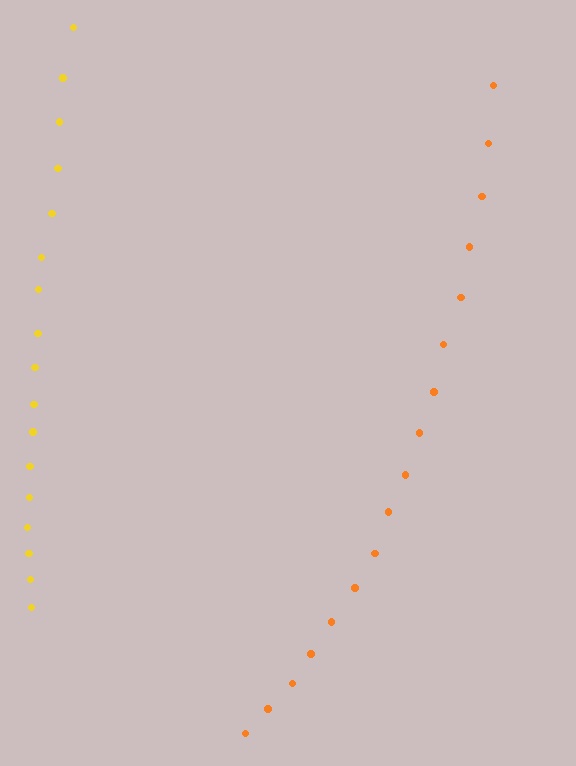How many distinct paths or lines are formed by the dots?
There are 2 distinct paths.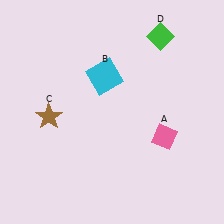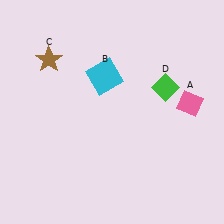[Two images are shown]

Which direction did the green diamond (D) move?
The green diamond (D) moved down.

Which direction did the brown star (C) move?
The brown star (C) moved up.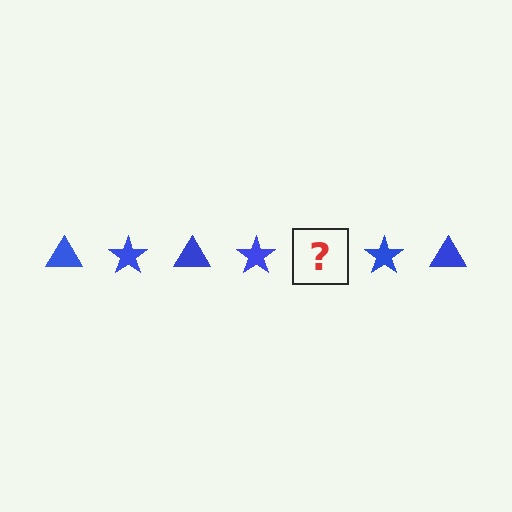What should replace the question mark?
The question mark should be replaced with a blue triangle.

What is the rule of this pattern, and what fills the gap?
The rule is that the pattern cycles through triangle, star shapes in blue. The gap should be filled with a blue triangle.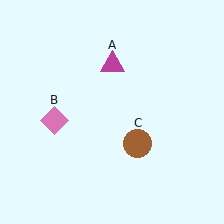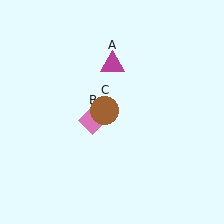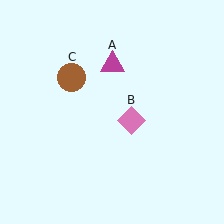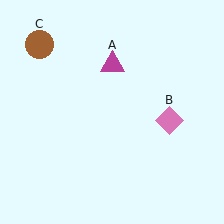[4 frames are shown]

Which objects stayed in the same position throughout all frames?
Magenta triangle (object A) remained stationary.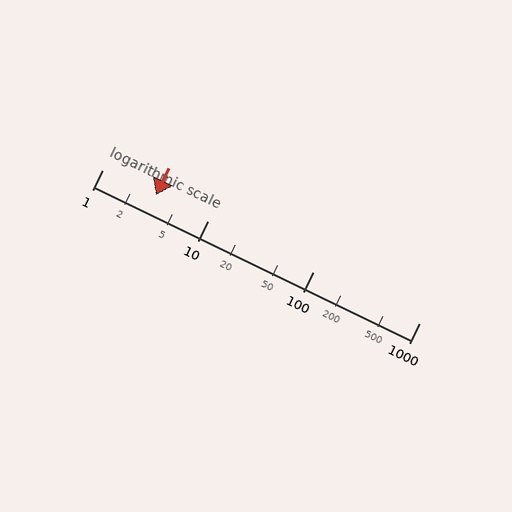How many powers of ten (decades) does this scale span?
The scale spans 3 decades, from 1 to 1000.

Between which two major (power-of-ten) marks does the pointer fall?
The pointer is between 1 and 10.